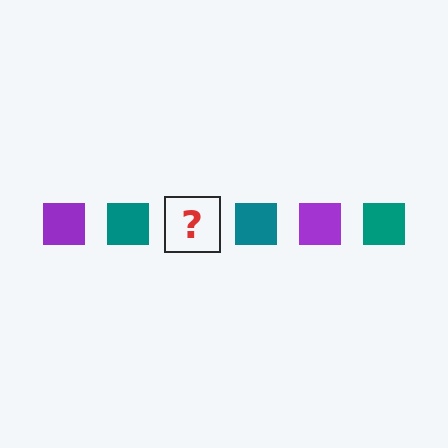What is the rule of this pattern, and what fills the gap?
The rule is that the pattern cycles through purple, teal squares. The gap should be filled with a purple square.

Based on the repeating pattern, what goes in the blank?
The blank should be a purple square.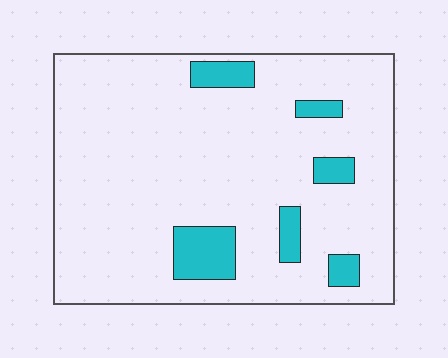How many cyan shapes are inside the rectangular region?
6.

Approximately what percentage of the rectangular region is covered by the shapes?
Approximately 10%.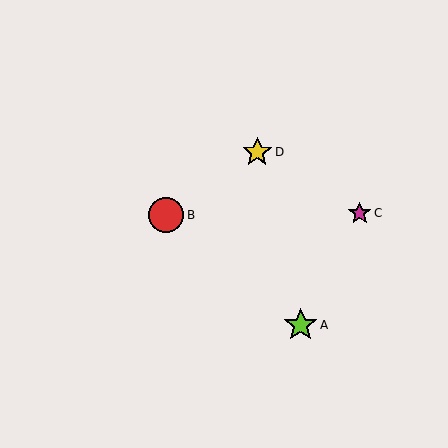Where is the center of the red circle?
The center of the red circle is at (166, 215).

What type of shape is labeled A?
Shape A is a lime star.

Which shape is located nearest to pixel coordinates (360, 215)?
The magenta star (labeled C) at (360, 213) is nearest to that location.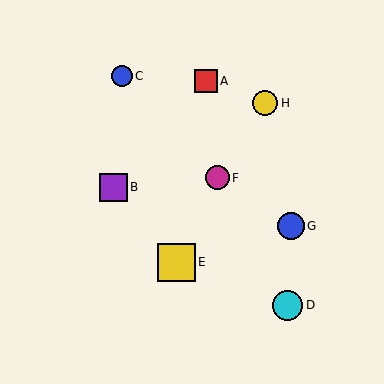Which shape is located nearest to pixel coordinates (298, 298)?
The cyan circle (labeled D) at (288, 305) is nearest to that location.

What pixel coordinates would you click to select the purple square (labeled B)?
Click at (114, 187) to select the purple square B.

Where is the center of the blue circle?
The center of the blue circle is at (122, 76).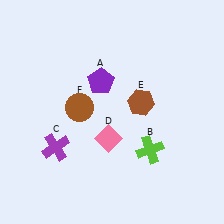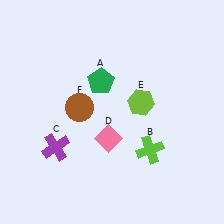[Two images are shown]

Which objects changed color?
A changed from purple to green. E changed from brown to lime.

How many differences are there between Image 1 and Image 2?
There are 2 differences between the two images.